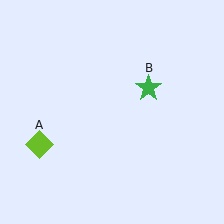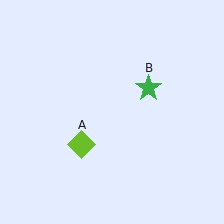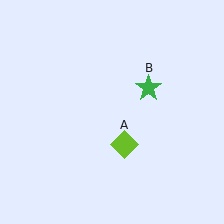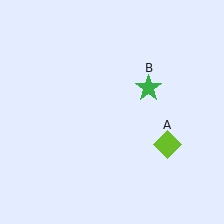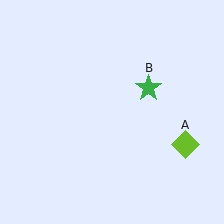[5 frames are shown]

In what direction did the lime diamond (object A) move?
The lime diamond (object A) moved right.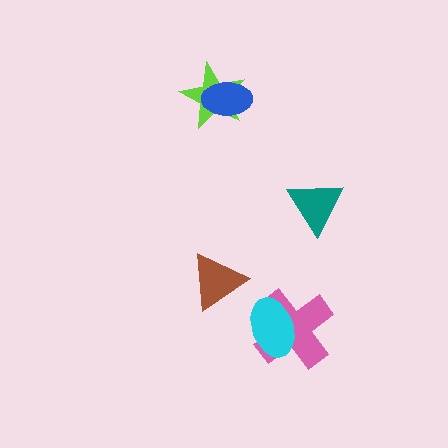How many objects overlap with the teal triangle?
0 objects overlap with the teal triangle.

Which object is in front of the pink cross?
The cyan ellipse is in front of the pink cross.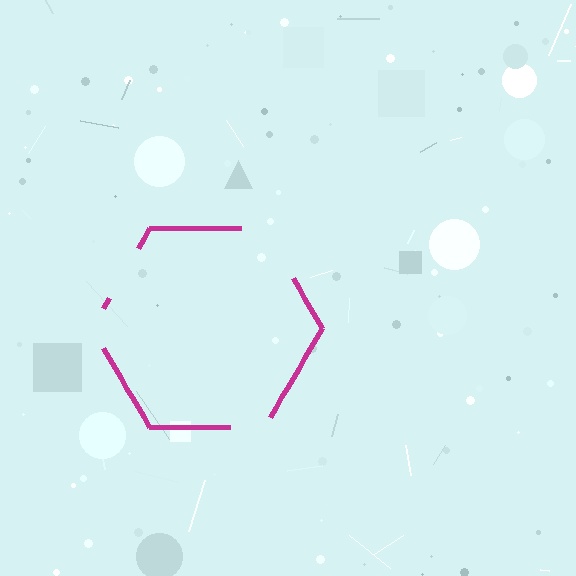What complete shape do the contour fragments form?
The contour fragments form a hexagon.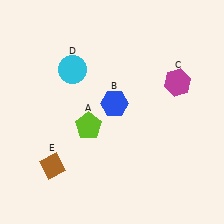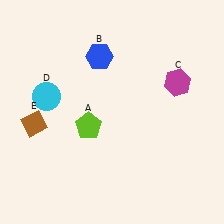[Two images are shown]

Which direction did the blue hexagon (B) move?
The blue hexagon (B) moved up.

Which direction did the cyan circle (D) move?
The cyan circle (D) moved left.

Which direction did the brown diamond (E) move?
The brown diamond (E) moved up.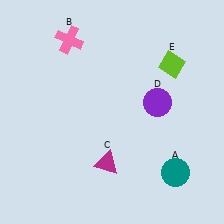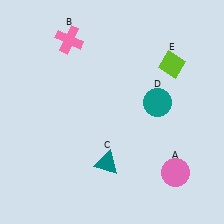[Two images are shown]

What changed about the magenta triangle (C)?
In Image 1, C is magenta. In Image 2, it changed to teal.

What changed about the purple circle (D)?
In Image 1, D is purple. In Image 2, it changed to teal.